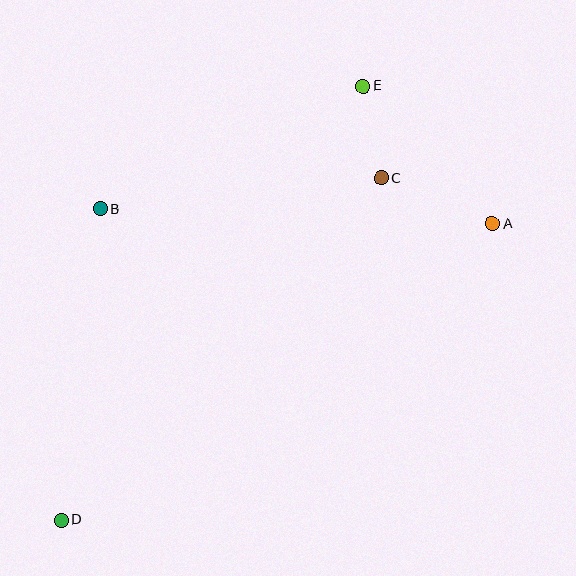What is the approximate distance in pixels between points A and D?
The distance between A and D is approximately 523 pixels.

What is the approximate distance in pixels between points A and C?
The distance between A and C is approximately 120 pixels.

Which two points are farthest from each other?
Points D and E are farthest from each other.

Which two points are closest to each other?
Points C and E are closest to each other.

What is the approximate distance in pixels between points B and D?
The distance between B and D is approximately 313 pixels.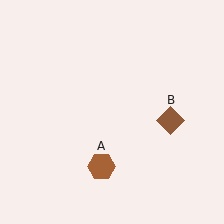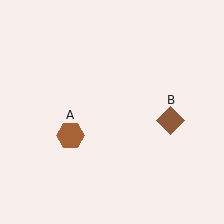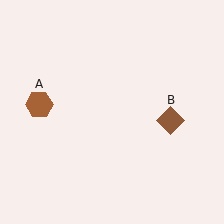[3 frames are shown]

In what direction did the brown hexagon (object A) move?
The brown hexagon (object A) moved up and to the left.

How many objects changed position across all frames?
1 object changed position: brown hexagon (object A).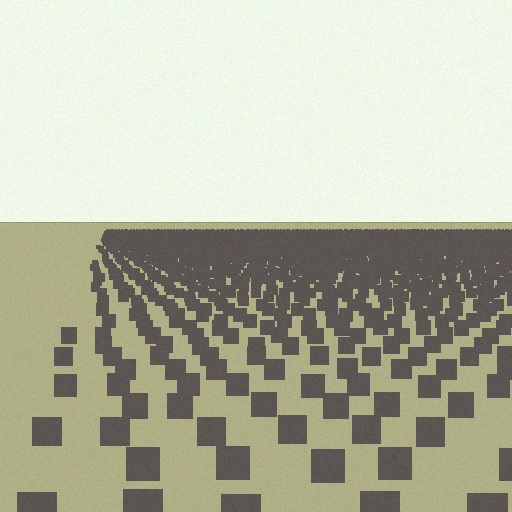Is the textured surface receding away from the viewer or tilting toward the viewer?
The surface is receding away from the viewer. Texture elements get smaller and denser toward the top.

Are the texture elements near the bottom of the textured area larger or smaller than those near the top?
Larger. Near the bottom, elements are closer to the viewer and appear at a bigger on-screen size.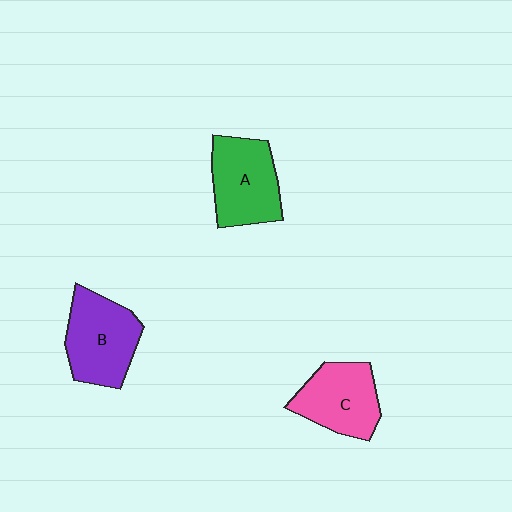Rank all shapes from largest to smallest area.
From largest to smallest: B (purple), A (green), C (pink).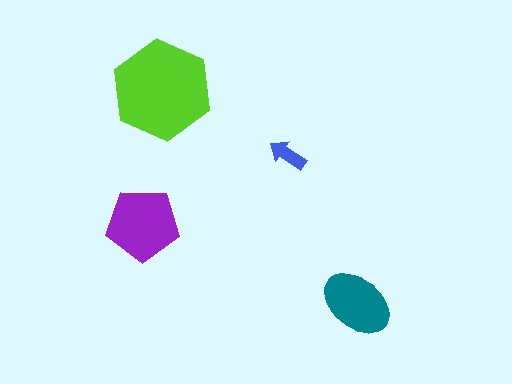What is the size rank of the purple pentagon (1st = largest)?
2nd.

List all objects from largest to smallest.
The lime hexagon, the purple pentagon, the teal ellipse, the blue arrow.